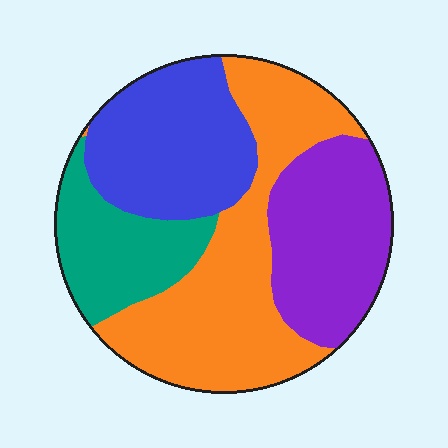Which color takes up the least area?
Teal, at roughly 15%.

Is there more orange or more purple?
Orange.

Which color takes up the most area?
Orange, at roughly 35%.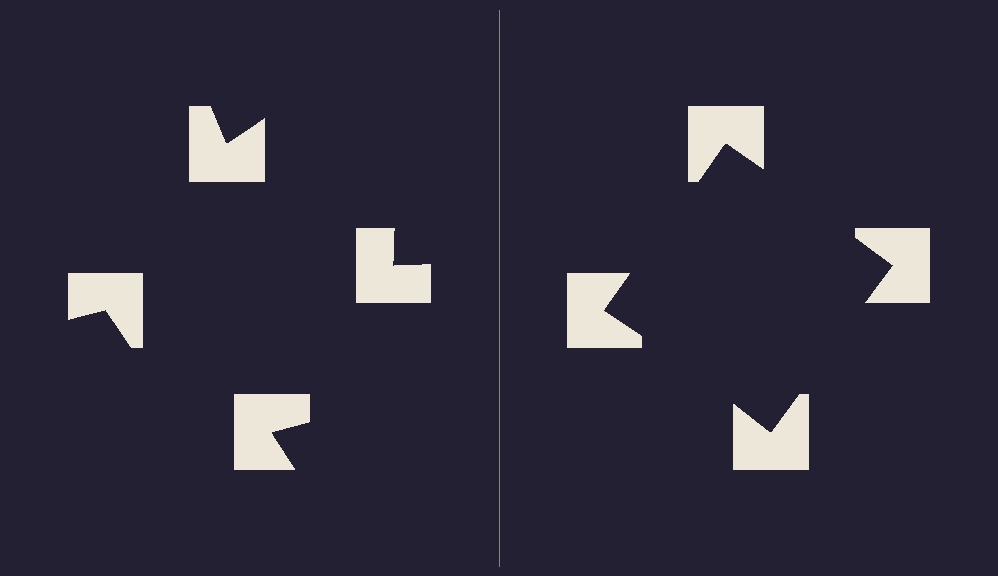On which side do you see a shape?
An illusory square appears on the right side. On the left side the wedge cuts are rotated, so no coherent shape forms.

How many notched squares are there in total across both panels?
8 — 4 on each side.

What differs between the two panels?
The notched squares are positioned identically on both sides; only the wedge orientations differ. On the right they align to a square; on the left they are misaligned.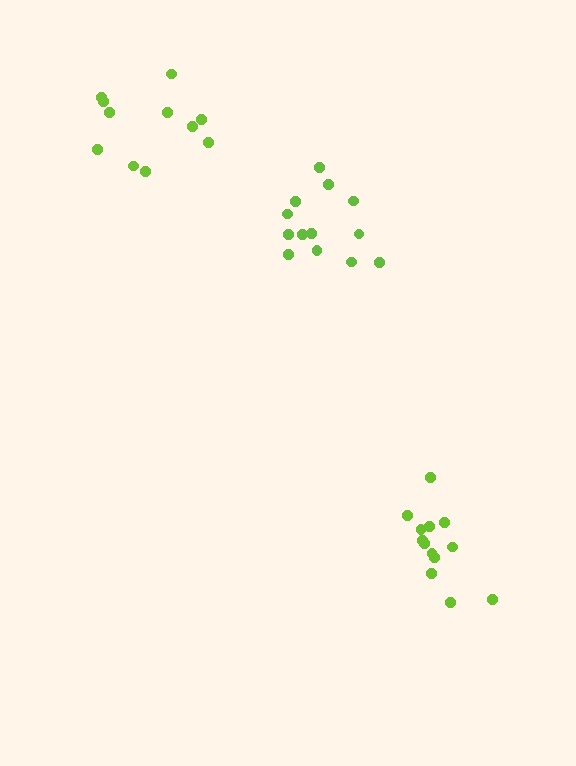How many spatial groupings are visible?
There are 3 spatial groupings.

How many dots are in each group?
Group 1: 13 dots, Group 2: 13 dots, Group 3: 11 dots (37 total).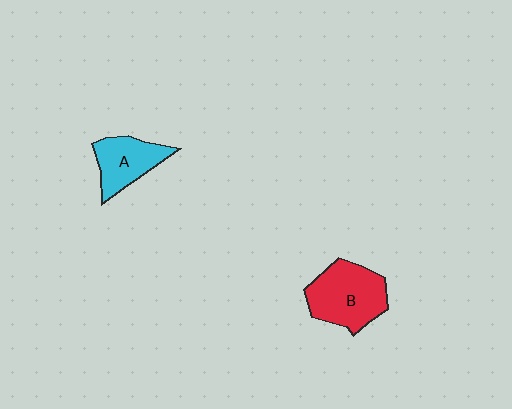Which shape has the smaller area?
Shape A (cyan).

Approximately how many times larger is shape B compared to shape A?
Approximately 1.4 times.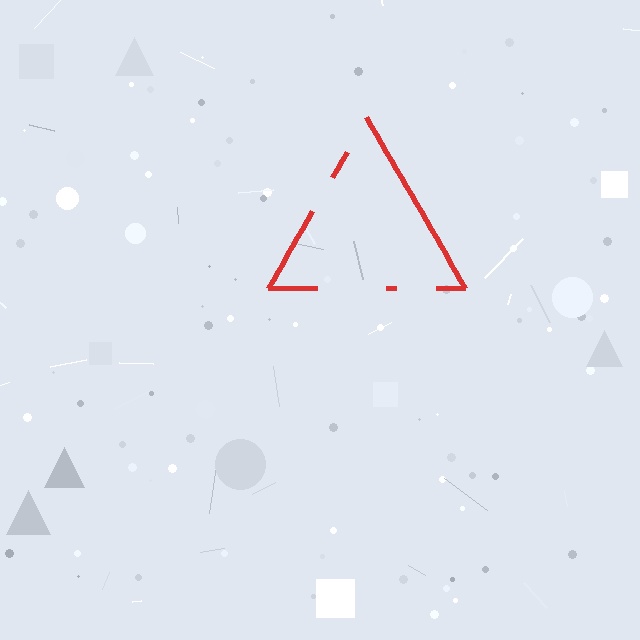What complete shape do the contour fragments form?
The contour fragments form a triangle.